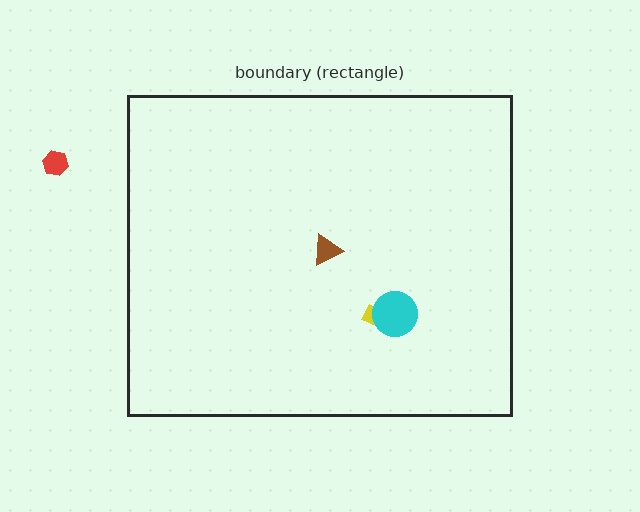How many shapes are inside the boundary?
3 inside, 1 outside.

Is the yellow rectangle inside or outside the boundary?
Inside.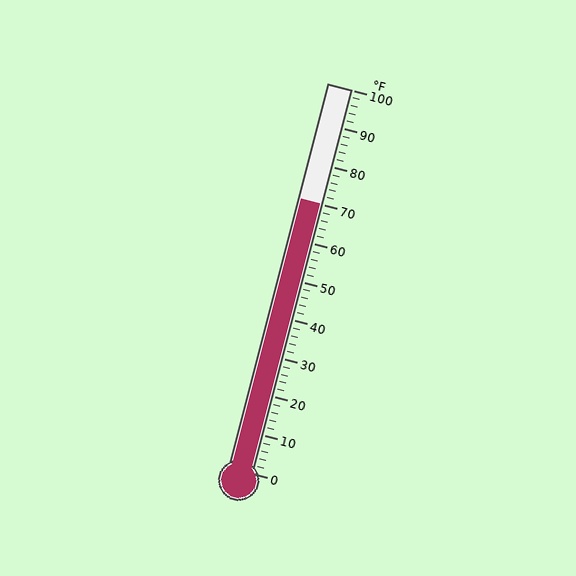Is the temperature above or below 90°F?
The temperature is below 90°F.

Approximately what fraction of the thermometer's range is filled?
The thermometer is filled to approximately 70% of its range.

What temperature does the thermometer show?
The thermometer shows approximately 70°F.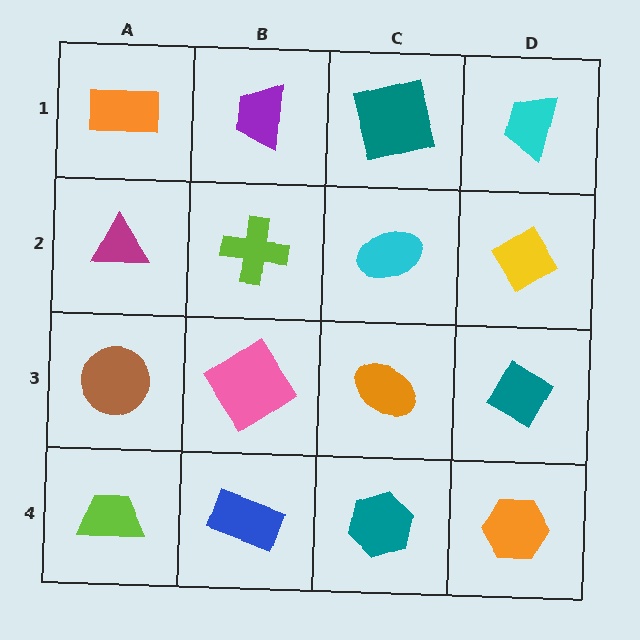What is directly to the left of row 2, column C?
A lime cross.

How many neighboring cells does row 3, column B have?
4.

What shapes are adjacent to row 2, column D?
A cyan trapezoid (row 1, column D), a teal diamond (row 3, column D), a cyan ellipse (row 2, column C).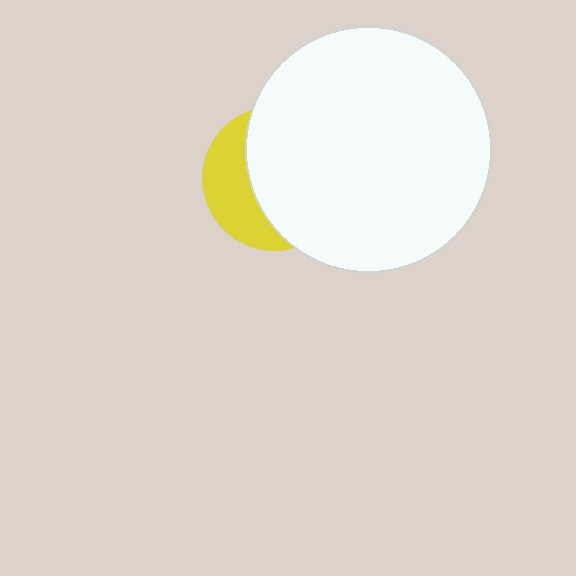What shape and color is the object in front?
The object in front is a white circle.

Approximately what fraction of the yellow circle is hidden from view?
Roughly 65% of the yellow circle is hidden behind the white circle.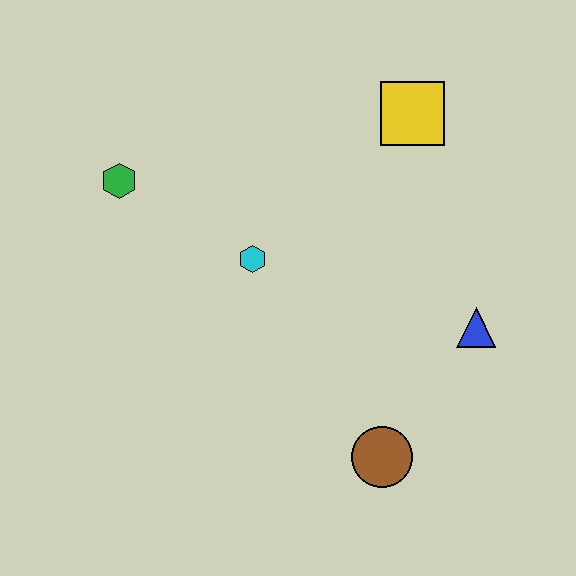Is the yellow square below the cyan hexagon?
No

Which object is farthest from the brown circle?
The green hexagon is farthest from the brown circle.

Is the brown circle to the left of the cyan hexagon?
No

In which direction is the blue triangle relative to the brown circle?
The blue triangle is above the brown circle.